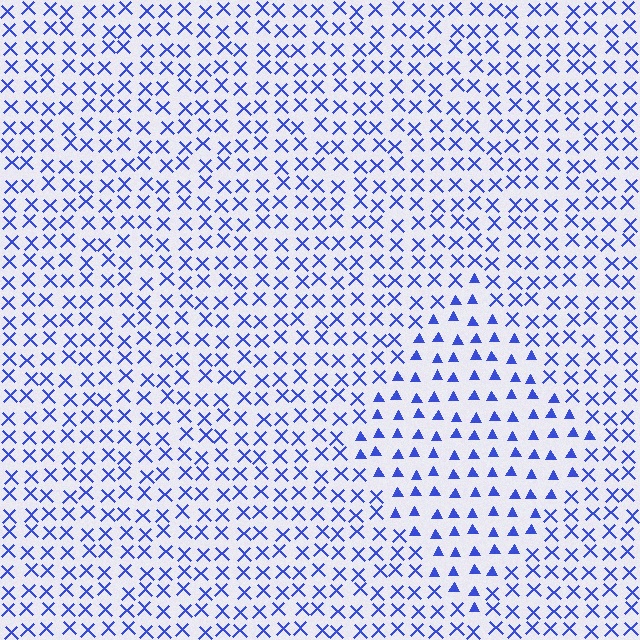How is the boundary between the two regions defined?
The boundary is defined by a change in element shape: triangles inside vs. X marks outside. All elements share the same color and spacing.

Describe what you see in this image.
The image is filled with small blue elements arranged in a uniform grid. A diamond-shaped region contains triangles, while the surrounding area contains X marks. The boundary is defined purely by the change in element shape.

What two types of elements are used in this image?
The image uses triangles inside the diamond region and X marks outside it.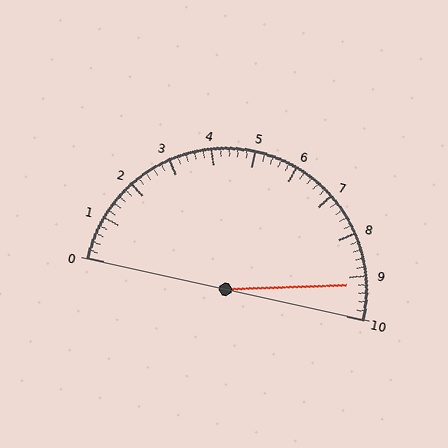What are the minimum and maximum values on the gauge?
The gauge ranges from 0 to 10.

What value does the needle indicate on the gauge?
The needle indicates approximately 9.2.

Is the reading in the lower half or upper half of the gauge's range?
The reading is in the upper half of the range (0 to 10).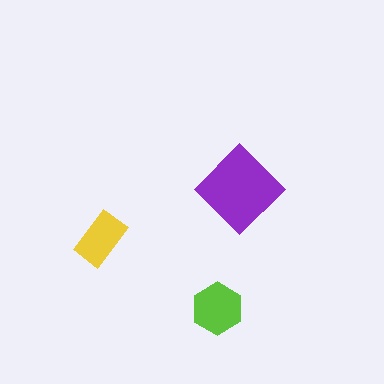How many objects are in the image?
There are 3 objects in the image.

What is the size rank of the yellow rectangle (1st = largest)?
3rd.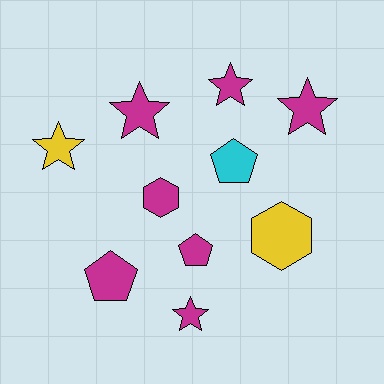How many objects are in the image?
There are 10 objects.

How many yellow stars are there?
There is 1 yellow star.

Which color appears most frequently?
Magenta, with 7 objects.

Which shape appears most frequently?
Star, with 5 objects.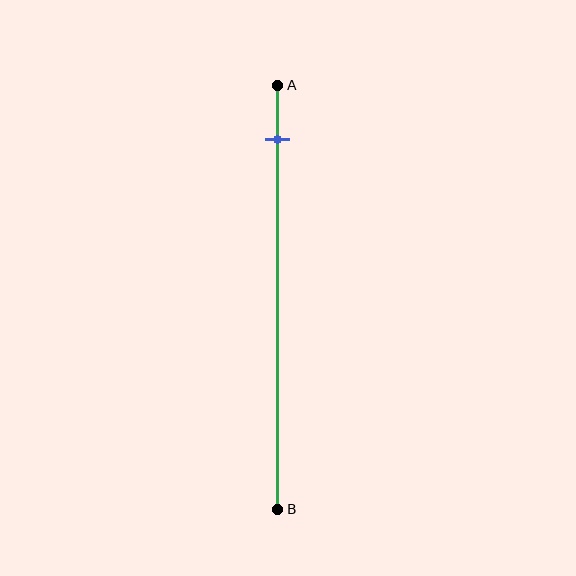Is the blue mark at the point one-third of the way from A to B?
No, the mark is at about 15% from A, not at the 33% one-third point.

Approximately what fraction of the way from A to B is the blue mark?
The blue mark is approximately 15% of the way from A to B.